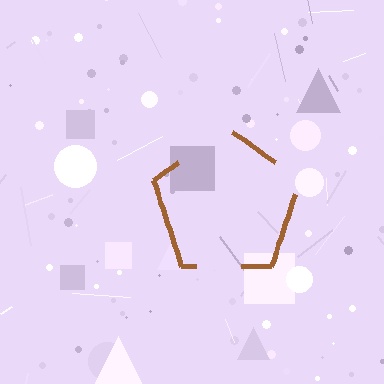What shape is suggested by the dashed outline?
The dashed outline suggests a pentagon.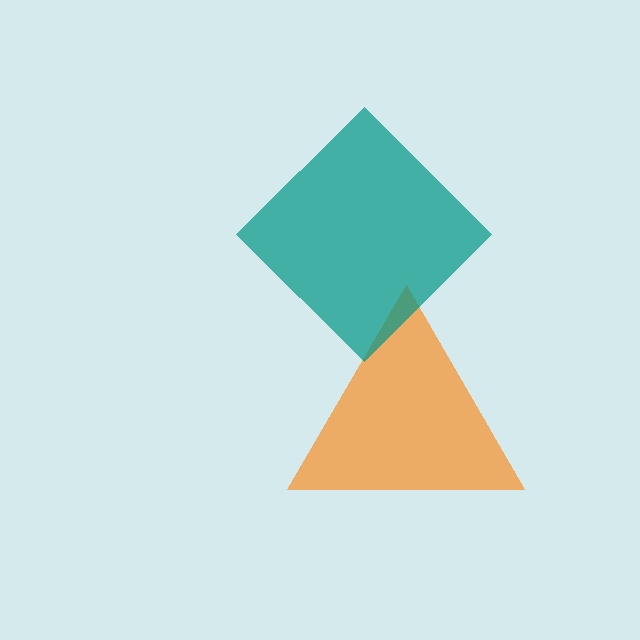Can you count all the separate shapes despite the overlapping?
Yes, there are 2 separate shapes.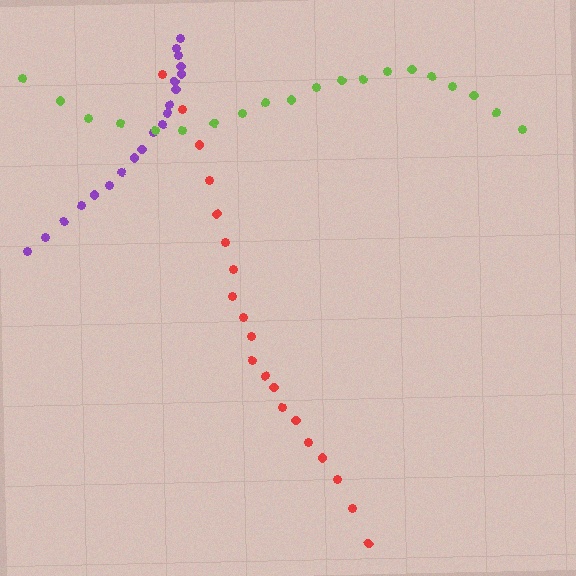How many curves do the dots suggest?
There are 3 distinct paths.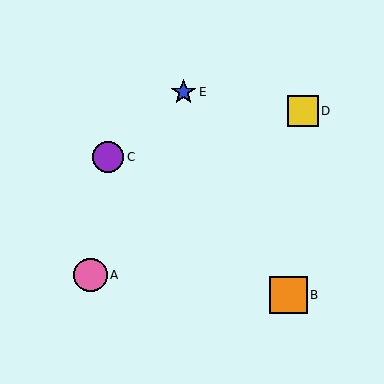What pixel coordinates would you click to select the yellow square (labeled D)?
Click at (303, 111) to select the yellow square D.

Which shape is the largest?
The orange square (labeled B) is the largest.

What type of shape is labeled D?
Shape D is a yellow square.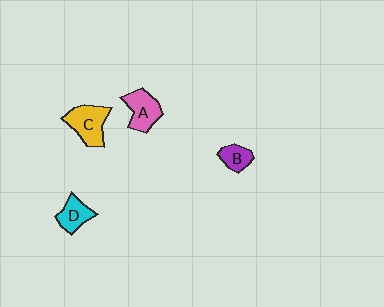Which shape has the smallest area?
Shape B (purple).